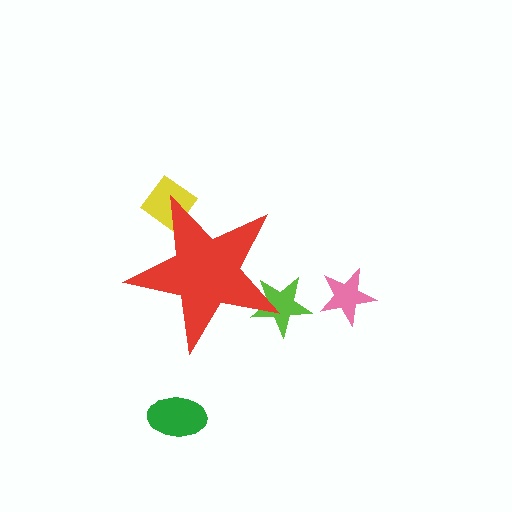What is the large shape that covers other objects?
A red star.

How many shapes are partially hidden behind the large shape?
2 shapes are partially hidden.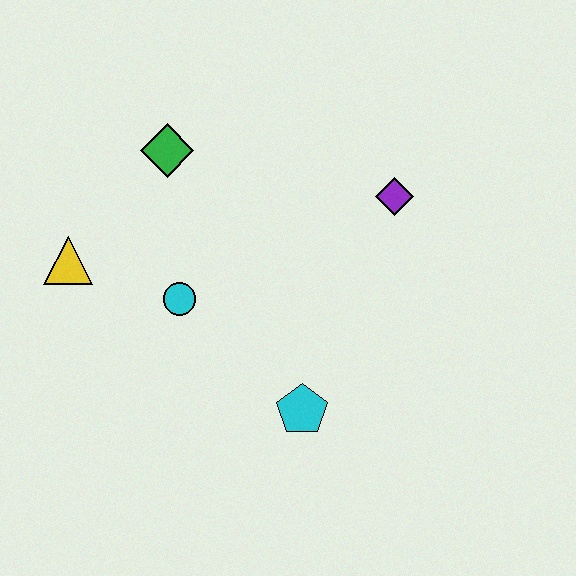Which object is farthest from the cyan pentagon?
The green diamond is farthest from the cyan pentagon.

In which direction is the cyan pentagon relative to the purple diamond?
The cyan pentagon is below the purple diamond.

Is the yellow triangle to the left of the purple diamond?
Yes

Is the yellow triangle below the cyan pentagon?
No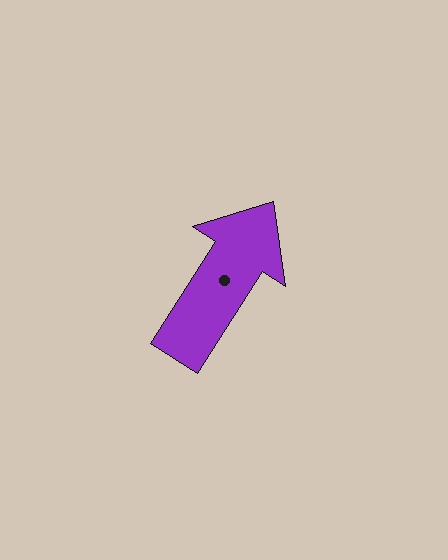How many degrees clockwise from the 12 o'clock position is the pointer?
Approximately 33 degrees.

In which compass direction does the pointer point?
Northeast.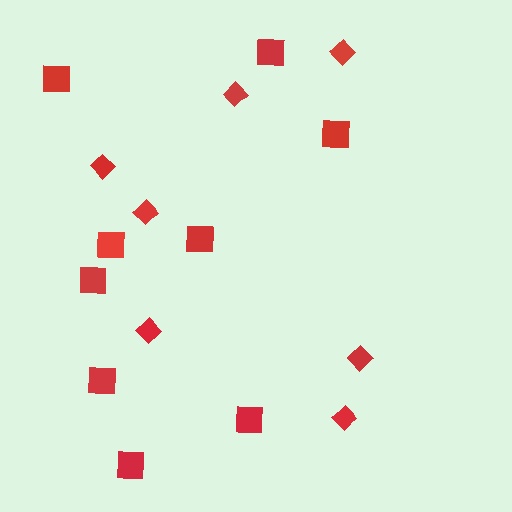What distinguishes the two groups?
There are 2 groups: one group of diamonds (7) and one group of squares (9).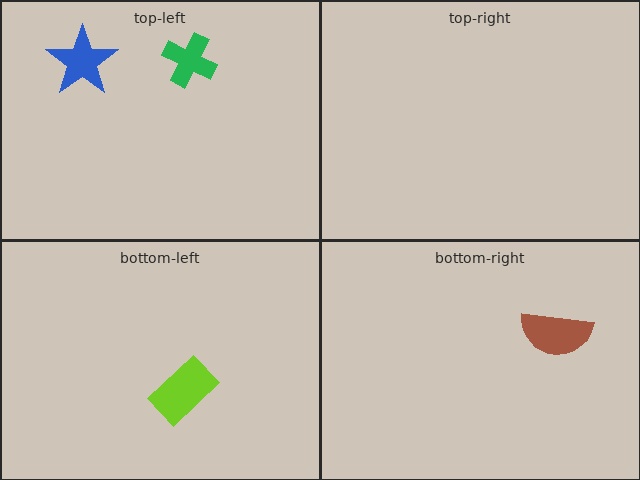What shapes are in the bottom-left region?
The lime rectangle.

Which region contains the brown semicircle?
The bottom-right region.